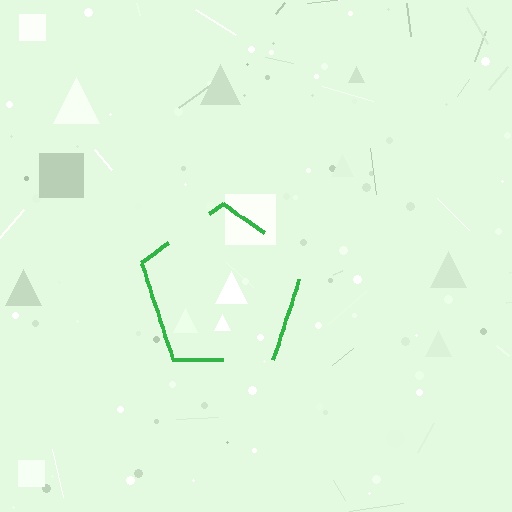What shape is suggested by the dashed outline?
The dashed outline suggests a pentagon.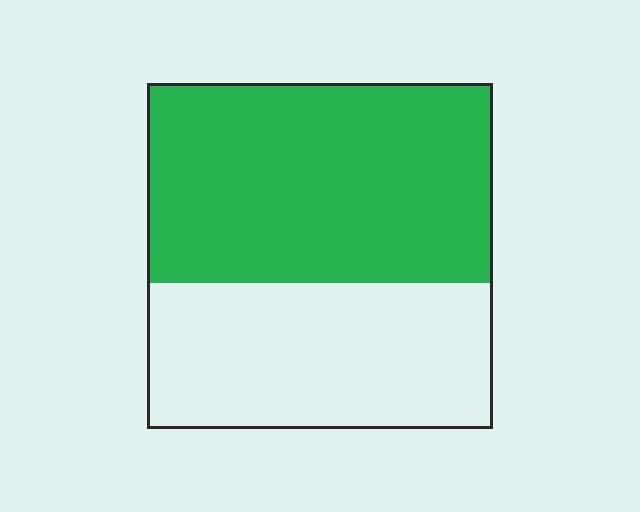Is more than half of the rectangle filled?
Yes.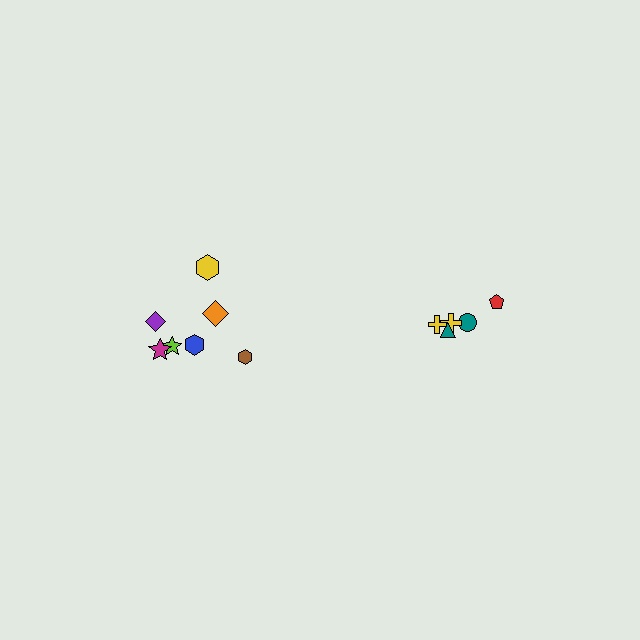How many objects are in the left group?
There are 7 objects.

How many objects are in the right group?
There are 5 objects.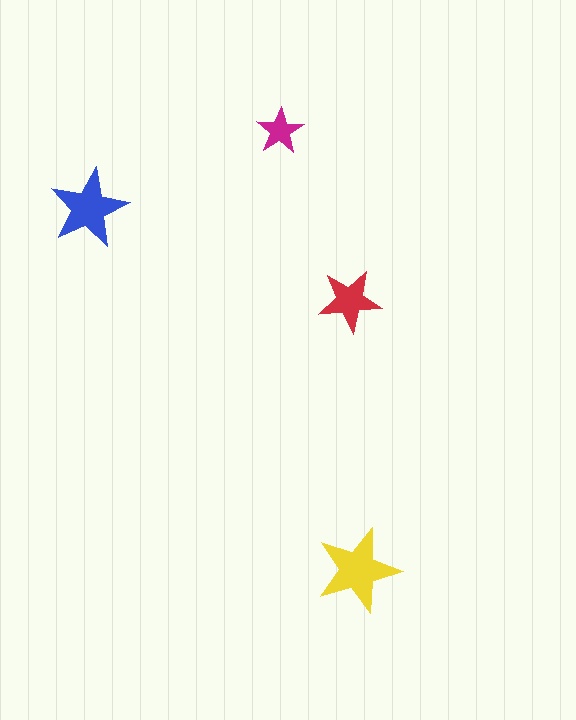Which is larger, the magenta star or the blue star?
The blue one.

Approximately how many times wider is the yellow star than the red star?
About 1.5 times wider.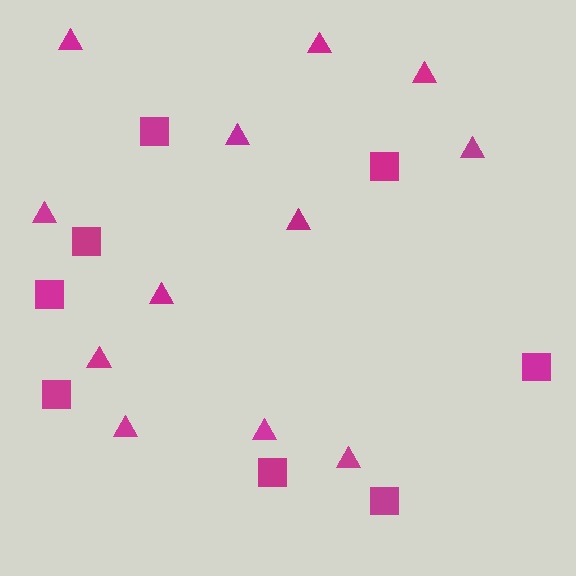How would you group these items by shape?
There are 2 groups: one group of triangles (12) and one group of squares (8).